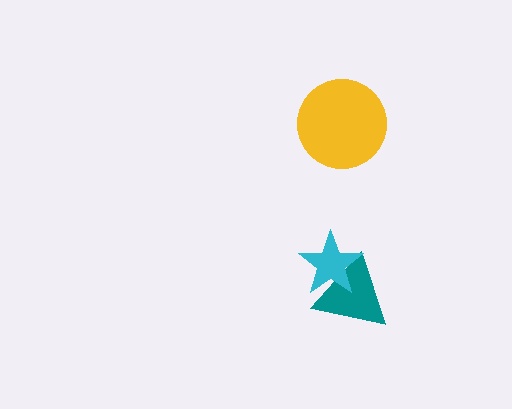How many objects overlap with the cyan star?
1 object overlaps with the cyan star.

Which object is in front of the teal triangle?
The cyan star is in front of the teal triangle.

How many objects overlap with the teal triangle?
1 object overlaps with the teal triangle.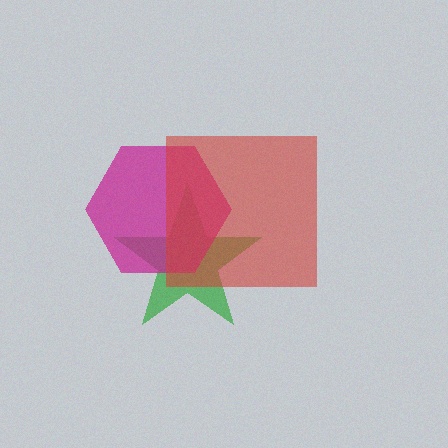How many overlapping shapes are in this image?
There are 3 overlapping shapes in the image.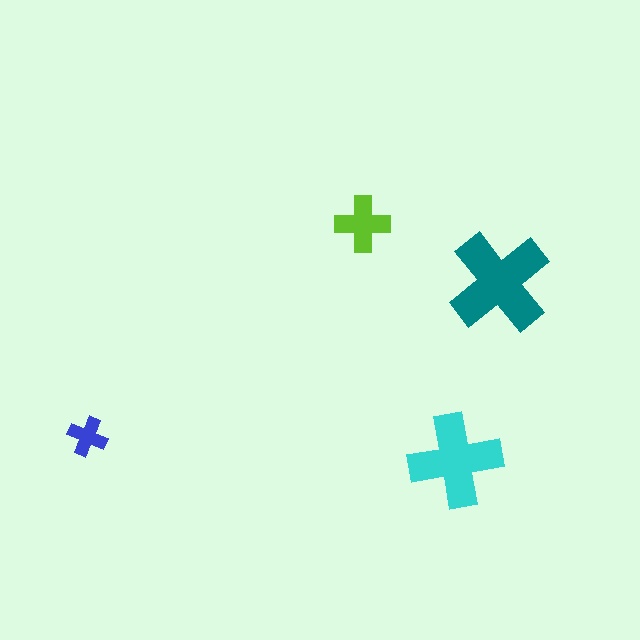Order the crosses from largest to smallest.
the teal one, the cyan one, the lime one, the blue one.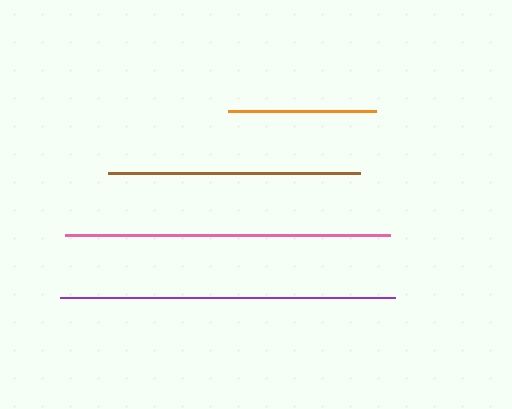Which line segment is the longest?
The purple line is the longest at approximately 335 pixels.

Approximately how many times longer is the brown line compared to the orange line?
The brown line is approximately 1.7 times the length of the orange line.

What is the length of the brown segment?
The brown segment is approximately 252 pixels long.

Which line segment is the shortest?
The orange line is the shortest at approximately 148 pixels.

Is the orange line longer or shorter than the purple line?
The purple line is longer than the orange line.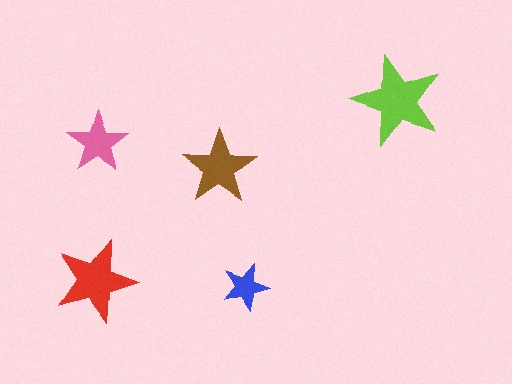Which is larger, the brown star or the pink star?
The brown one.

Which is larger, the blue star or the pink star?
The pink one.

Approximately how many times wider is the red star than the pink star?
About 1.5 times wider.